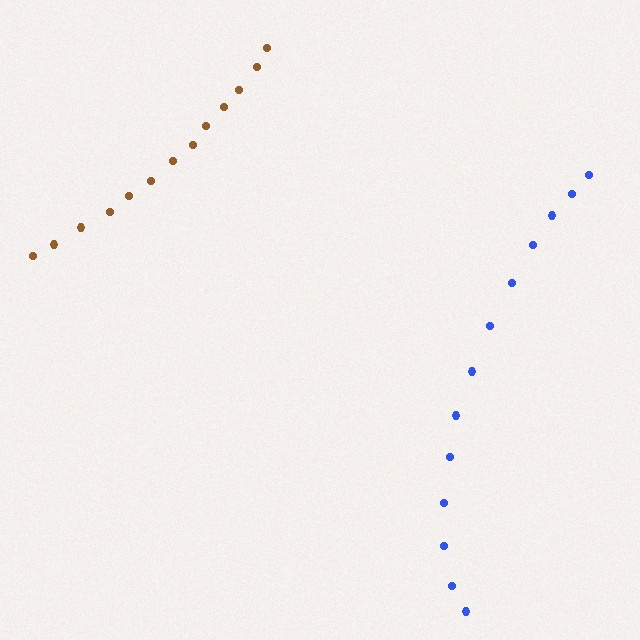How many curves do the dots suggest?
There are 2 distinct paths.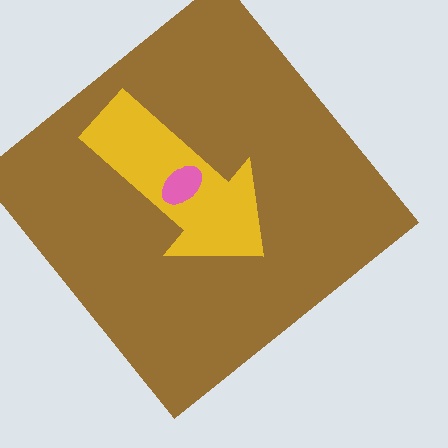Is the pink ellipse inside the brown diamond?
Yes.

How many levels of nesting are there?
3.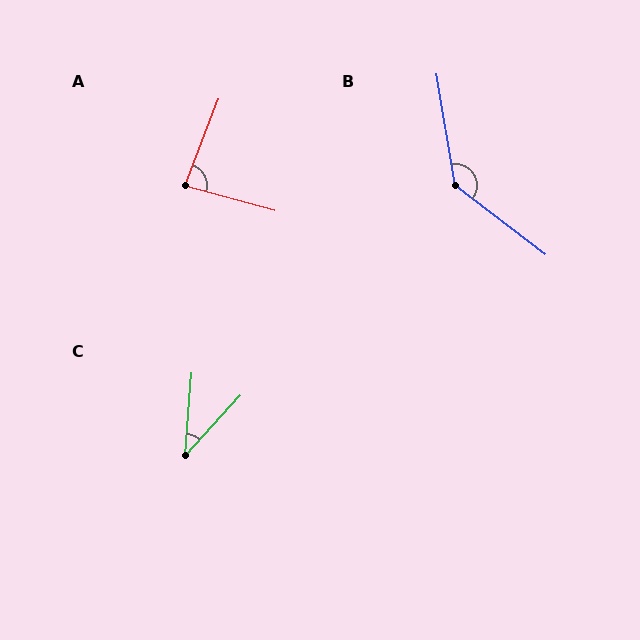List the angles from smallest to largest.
C (38°), A (84°), B (136°).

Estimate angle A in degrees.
Approximately 84 degrees.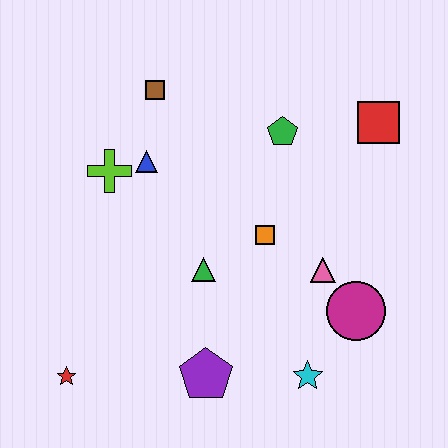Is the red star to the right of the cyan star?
No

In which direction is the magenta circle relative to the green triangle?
The magenta circle is to the right of the green triangle.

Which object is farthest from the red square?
The red star is farthest from the red square.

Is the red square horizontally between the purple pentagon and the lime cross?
No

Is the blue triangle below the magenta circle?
No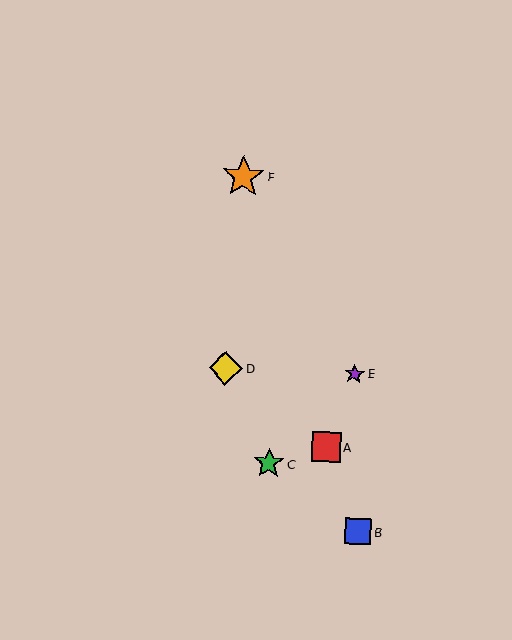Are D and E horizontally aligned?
Yes, both are at y≈368.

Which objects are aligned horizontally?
Objects D, E are aligned horizontally.